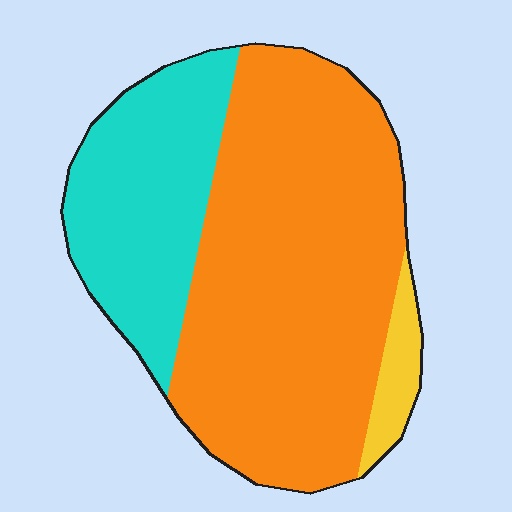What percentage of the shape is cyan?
Cyan takes up about one quarter (1/4) of the shape.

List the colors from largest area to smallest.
From largest to smallest: orange, cyan, yellow.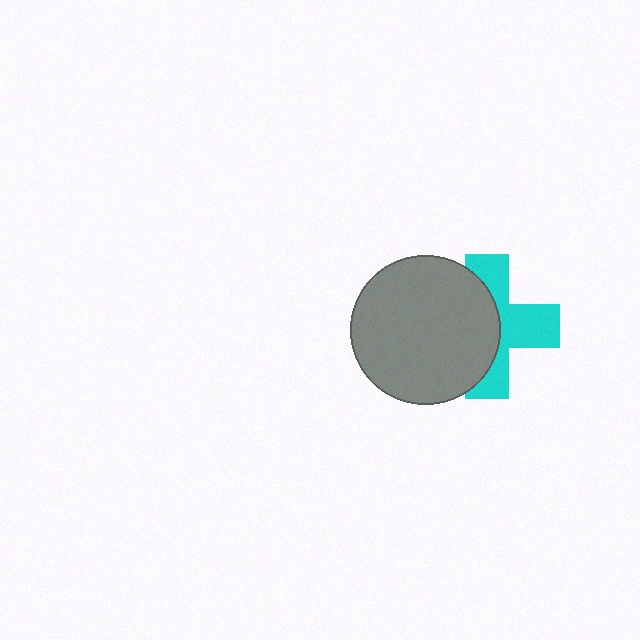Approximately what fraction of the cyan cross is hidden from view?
Roughly 50% of the cyan cross is hidden behind the gray circle.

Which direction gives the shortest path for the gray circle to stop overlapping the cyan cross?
Moving left gives the shortest separation.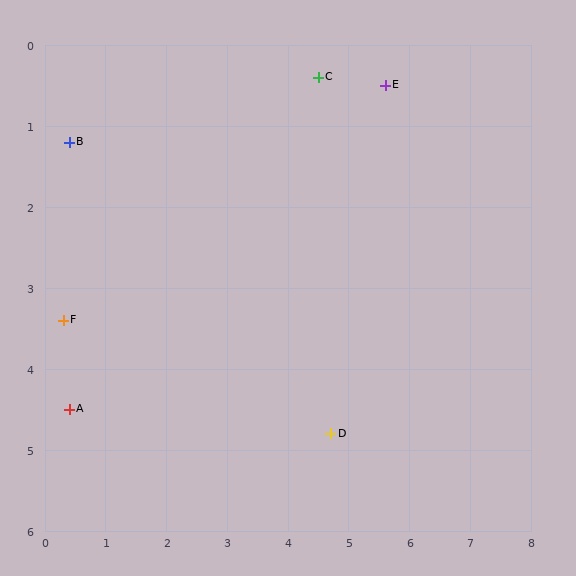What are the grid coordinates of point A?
Point A is at approximately (0.4, 4.5).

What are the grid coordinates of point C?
Point C is at approximately (4.5, 0.4).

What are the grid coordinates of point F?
Point F is at approximately (0.3, 3.4).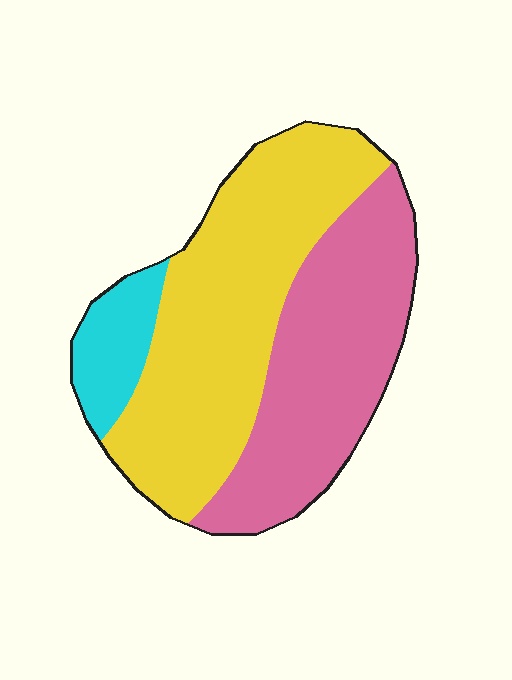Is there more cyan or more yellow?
Yellow.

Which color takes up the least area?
Cyan, at roughly 10%.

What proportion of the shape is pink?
Pink covers roughly 40% of the shape.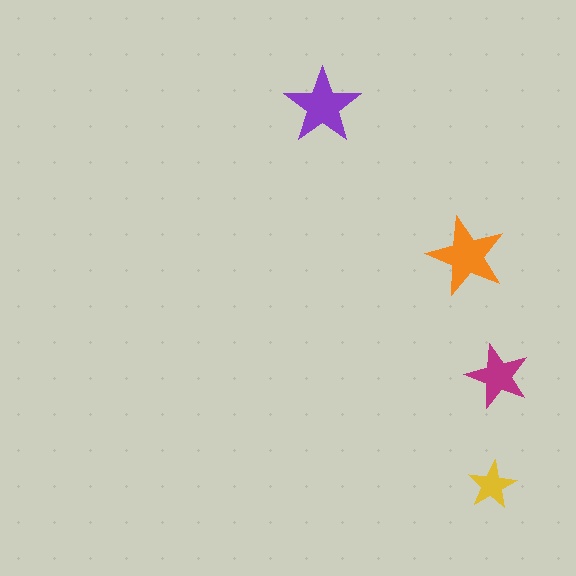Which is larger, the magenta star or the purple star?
The purple one.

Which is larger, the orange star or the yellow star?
The orange one.